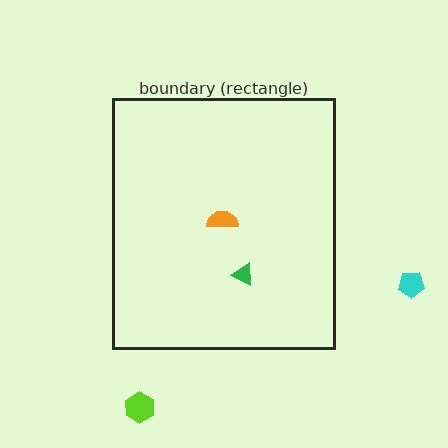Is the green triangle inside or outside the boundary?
Inside.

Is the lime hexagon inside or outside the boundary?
Outside.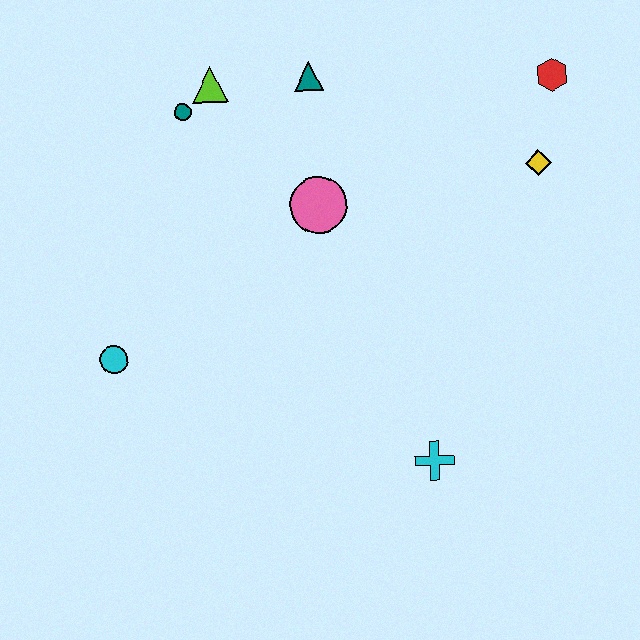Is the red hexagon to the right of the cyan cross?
Yes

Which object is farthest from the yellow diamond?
The cyan circle is farthest from the yellow diamond.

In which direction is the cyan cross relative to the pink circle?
The cyan cross is below the pink circle.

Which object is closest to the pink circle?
The teal triangle is closest to the pink circle.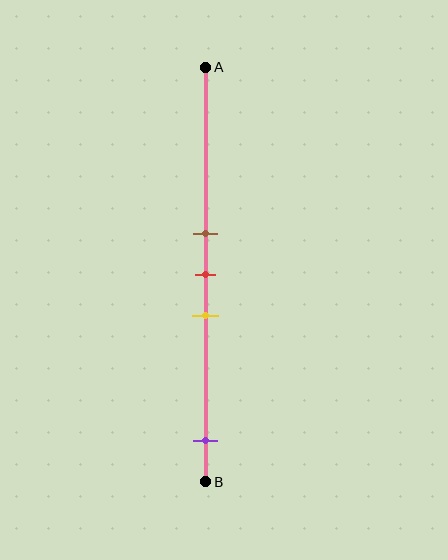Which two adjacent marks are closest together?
The brown and red marks are the closest adjacent pair.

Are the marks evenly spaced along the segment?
No, the marks are not evenly spaced.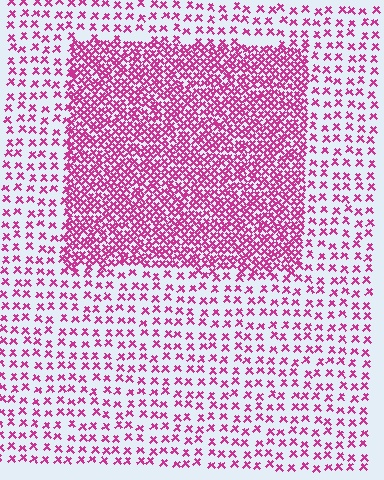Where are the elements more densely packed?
The elements are more densely packed inside the rectangle boundary.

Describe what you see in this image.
The image contains small magenta elements arranged at two different densities. A rectangle-shaped region is visible where the elements are more densely packed than the surrounding area.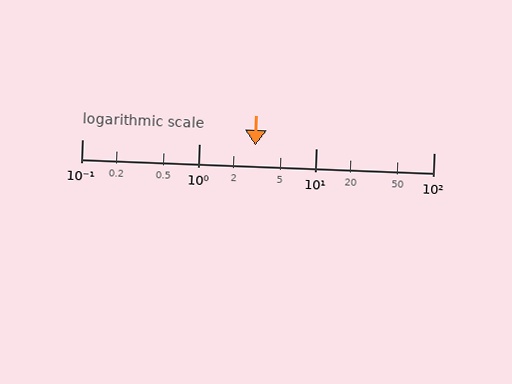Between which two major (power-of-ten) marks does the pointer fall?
The pointer is between 1 and 10.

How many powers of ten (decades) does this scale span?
The scale spans 3 decades, from 0.1 to 100.